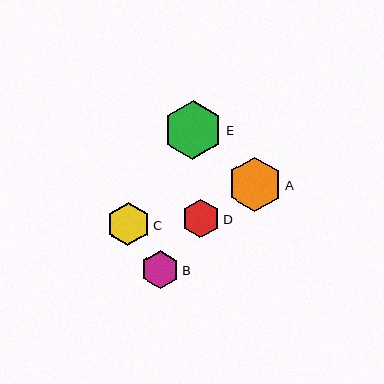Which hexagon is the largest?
Hexagon E is the largest with a size of approximately 59 pixels.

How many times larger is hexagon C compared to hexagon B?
Hexagon C is approximately 1.1 times the size of hexagon B.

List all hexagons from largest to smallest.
From largest to smallest: E, A, C, D, B.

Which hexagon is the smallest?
Hexagon B is the smallest with a size of approximately 38 pixels.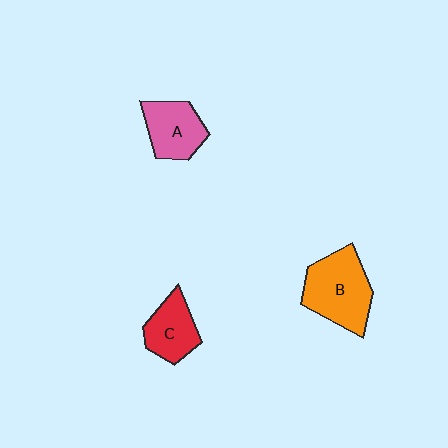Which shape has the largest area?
Shape B (orange).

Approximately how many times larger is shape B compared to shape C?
Approximately 1.5 times.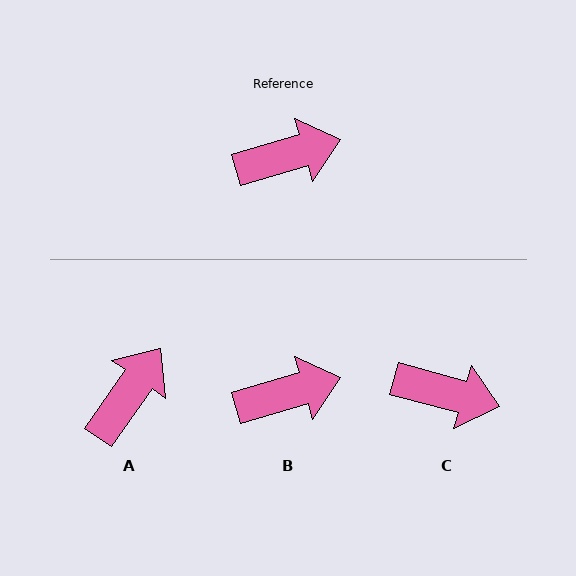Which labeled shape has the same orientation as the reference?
B.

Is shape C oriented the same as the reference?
No, it is off by about 31 degrees.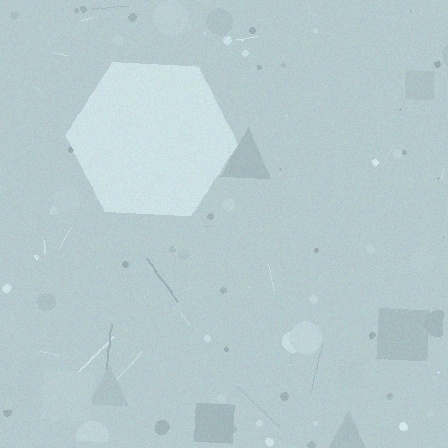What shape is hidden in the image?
A hexagon is hidden in the image.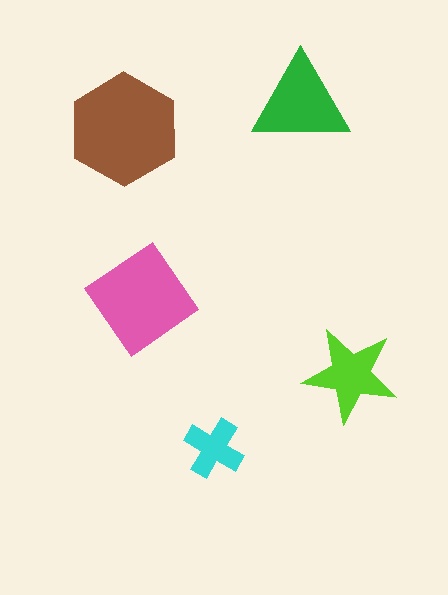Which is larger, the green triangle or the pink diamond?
The pink diamond.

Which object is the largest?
The brown hexagon.